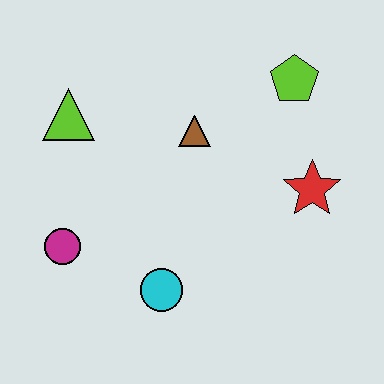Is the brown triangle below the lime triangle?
Yes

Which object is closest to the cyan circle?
The magenta circle is closest to the cyan circle.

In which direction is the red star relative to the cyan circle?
The red star is to the right of the cyan circle.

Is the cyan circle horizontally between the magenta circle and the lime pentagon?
Yes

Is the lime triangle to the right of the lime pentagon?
No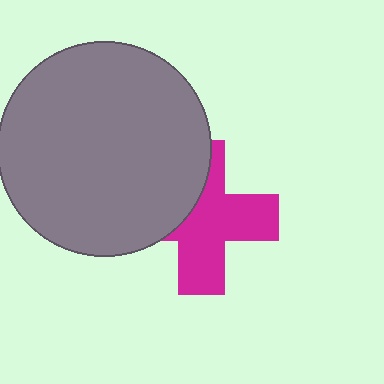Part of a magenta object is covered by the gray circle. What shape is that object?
It is a cross.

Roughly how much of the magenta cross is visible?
About half of it is visible (roughly 63%).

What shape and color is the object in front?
The object in front is a gray circle.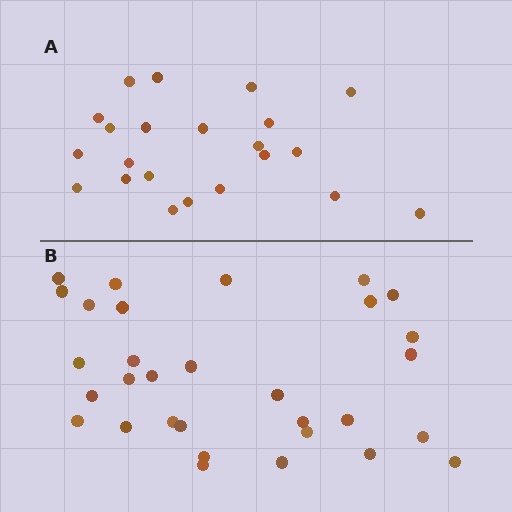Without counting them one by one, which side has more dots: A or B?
Region B (the bottom region) has more dots.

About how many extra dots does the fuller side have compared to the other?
Region B has roughly 8 or so more dots than region A.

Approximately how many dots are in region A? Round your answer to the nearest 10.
About 20 dots. (The exact count is 22, which rounds to 20.)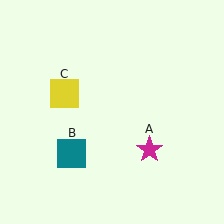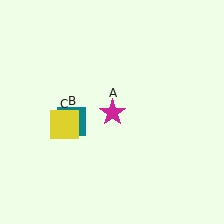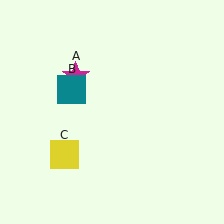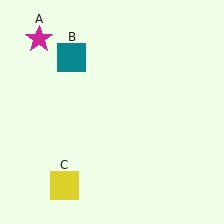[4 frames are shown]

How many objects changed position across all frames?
3 objects changed position: magenta star (object A), teal square (object B), yellow square (object C).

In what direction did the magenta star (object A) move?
The magenta star (object A) moved up and to the left.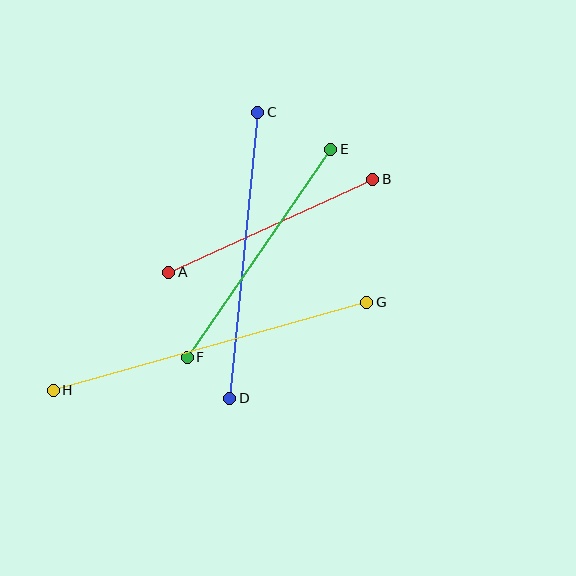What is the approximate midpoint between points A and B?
The midpoint is at approximately (271, 226) pixels.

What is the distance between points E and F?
The distance is approximately 253 pixels.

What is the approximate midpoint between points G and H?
The midpoint is at approximately (210, 346) pixels.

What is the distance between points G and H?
The distance is approximately 325 pixels.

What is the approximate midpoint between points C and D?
The midpoint is at approximately (244, 255) pixels.